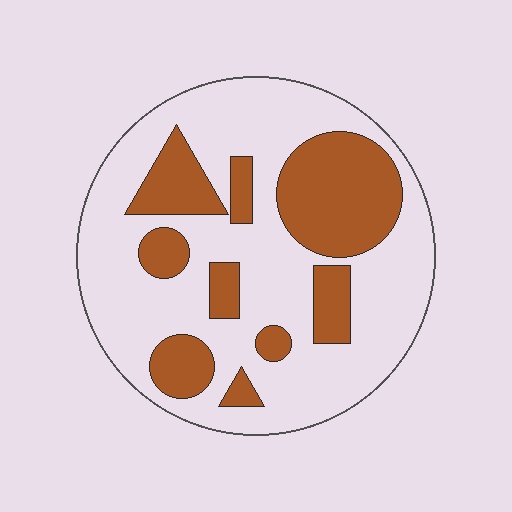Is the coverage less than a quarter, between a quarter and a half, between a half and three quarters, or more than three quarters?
Between a quarter and a half.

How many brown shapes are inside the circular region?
9.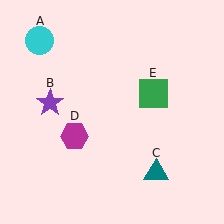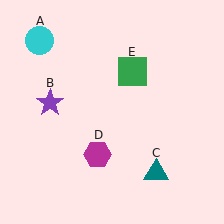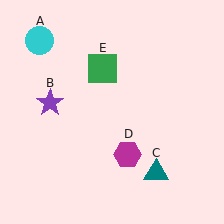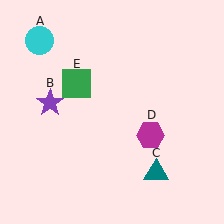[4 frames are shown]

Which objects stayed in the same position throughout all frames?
Cyan circle (object A) and purple star (object B) and teal triangle (object C) remained stationary.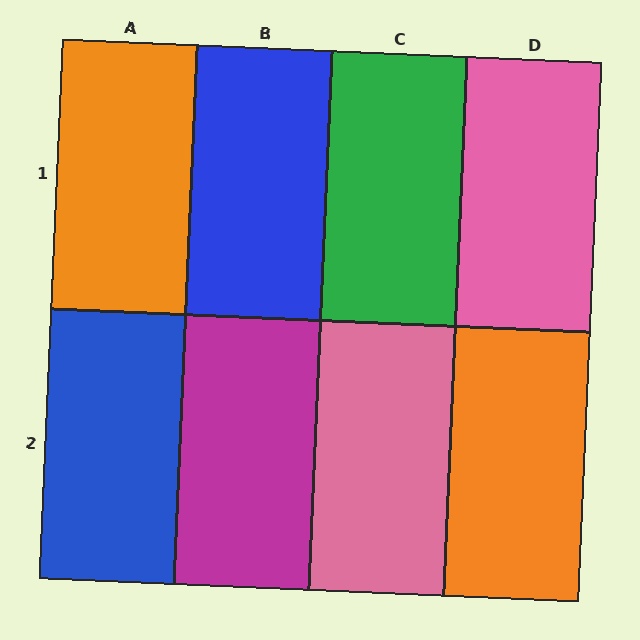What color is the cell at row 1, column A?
Orange.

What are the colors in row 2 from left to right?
Blue, magenta, pink, orange.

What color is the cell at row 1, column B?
Blue.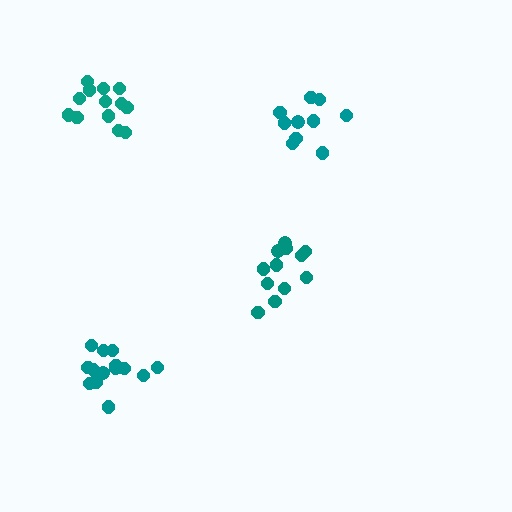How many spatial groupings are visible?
There are 4 spatial groupings.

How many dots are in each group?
Group 1: 11 dots, Group 2: 12 dots, Group 3: 13 dots, Group 4: 15 dots (51 total).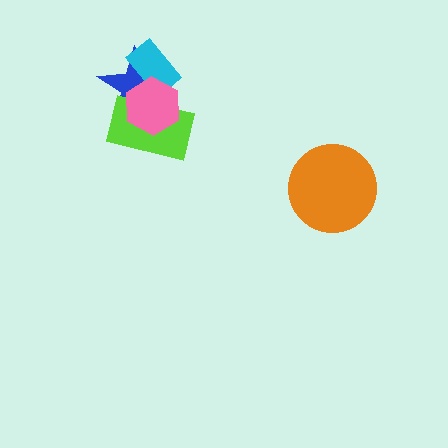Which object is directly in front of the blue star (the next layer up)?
The lime rectangle is directly in front of the blue star.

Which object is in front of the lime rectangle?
The pink hexagon is in front of the lime rectangle.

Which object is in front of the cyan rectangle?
The pink hexagon is in front of the cyan rectangle.